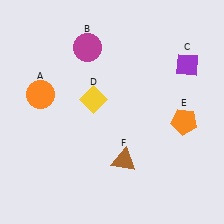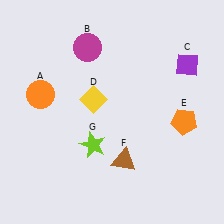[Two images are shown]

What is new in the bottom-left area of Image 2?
A lime star (G) was added in the bottom-left area of Image 2.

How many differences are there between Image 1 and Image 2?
There is 1 difference between the two images.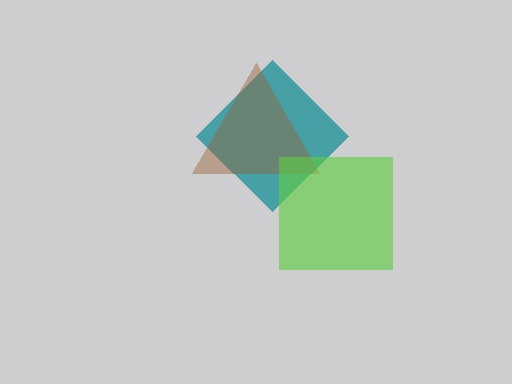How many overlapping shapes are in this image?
There are 3 overlapping shapes in the image.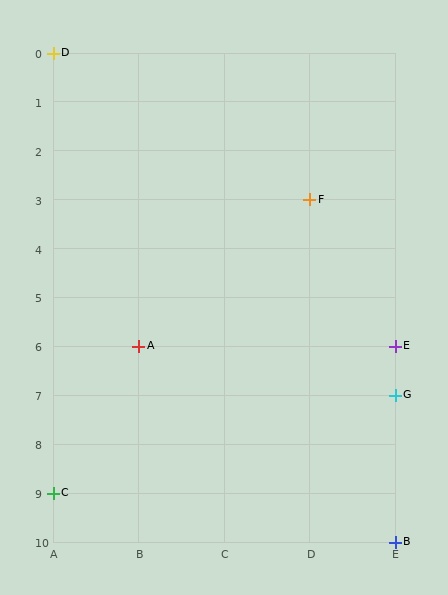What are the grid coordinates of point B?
Point B is at grid coordinates (E, 10).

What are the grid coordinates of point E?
Point E is at grid coordinates (E, 6).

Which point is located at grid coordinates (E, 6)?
Point E is at (E, 6).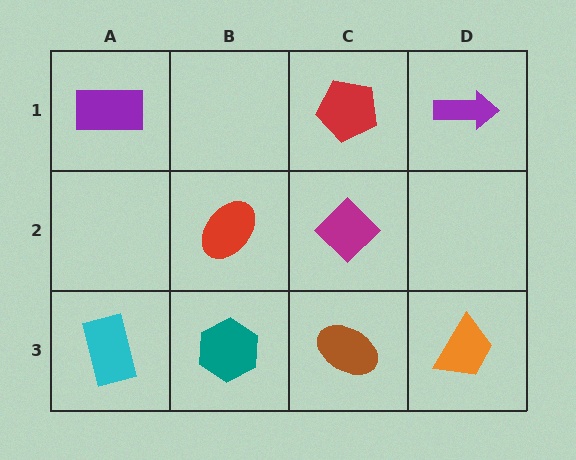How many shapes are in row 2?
2 shapes.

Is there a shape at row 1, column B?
No, that cell is empty.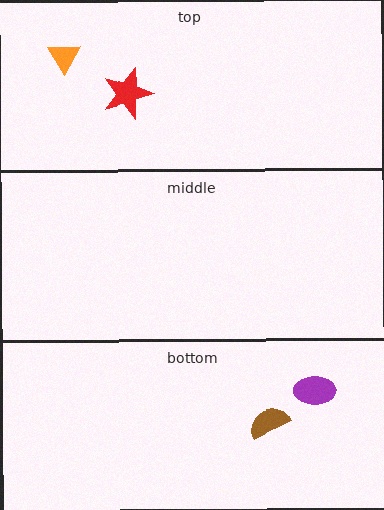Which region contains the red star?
The top region.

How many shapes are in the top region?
2.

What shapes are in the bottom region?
The purple ellipse, the brown semicircle.